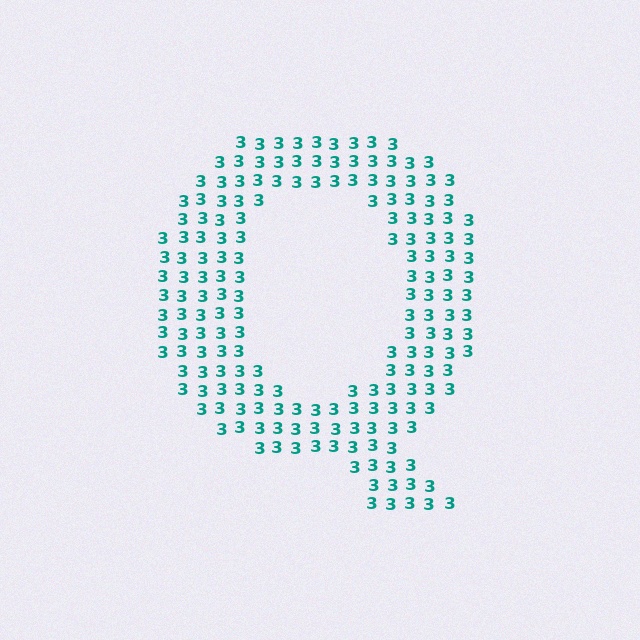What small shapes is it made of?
It is made of small digit 3's.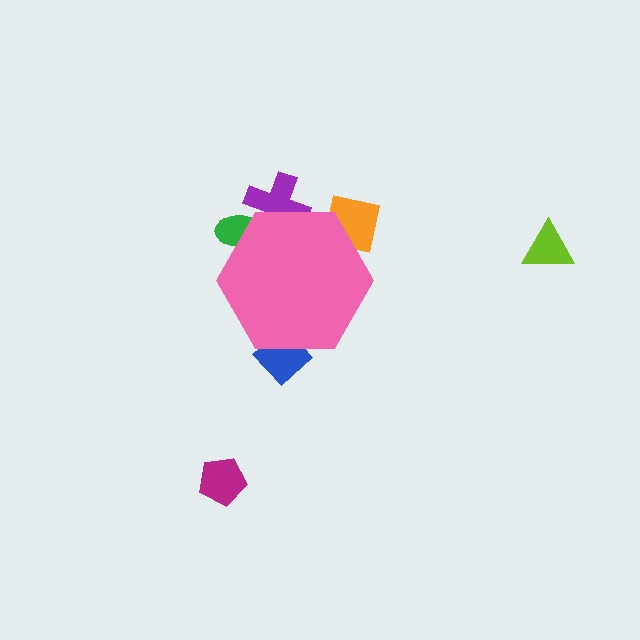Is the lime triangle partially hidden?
No, the lime triangle is fully visible.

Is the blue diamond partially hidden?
Yes, the blue diamond is partially hidden behind the pink hexagon.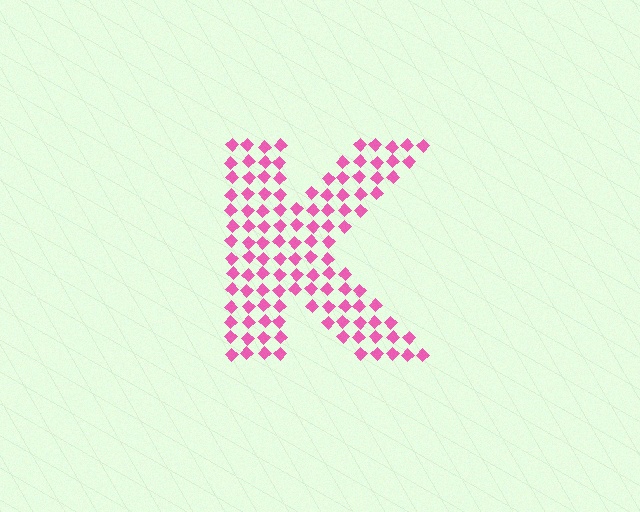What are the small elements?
The small elements are diamonds.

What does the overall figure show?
The overall figure shows the letter K.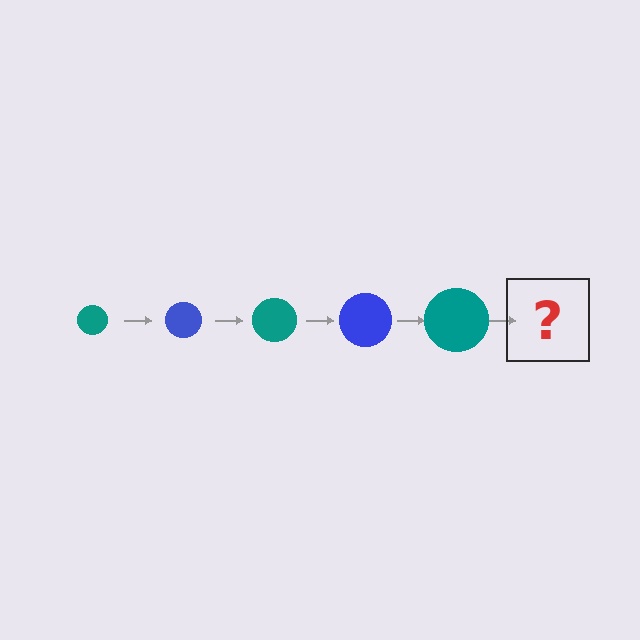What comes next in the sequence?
The next element should be a blue circle, larger than the previous one.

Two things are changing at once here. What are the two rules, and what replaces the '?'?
The two rules are that the circle grows larger each step and the color cycles through teal and blue. The '?' should be a blue circle, larger than the previous one.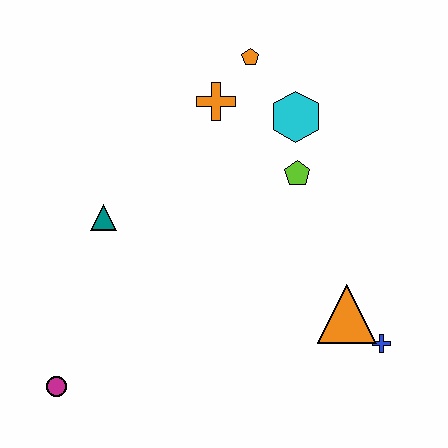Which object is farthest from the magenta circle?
The orange pentagon is farthest from the magenta circle.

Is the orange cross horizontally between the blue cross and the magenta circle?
Yes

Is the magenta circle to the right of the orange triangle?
No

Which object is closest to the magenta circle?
The teal triangle is closest to the magenta circle.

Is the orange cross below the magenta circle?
No